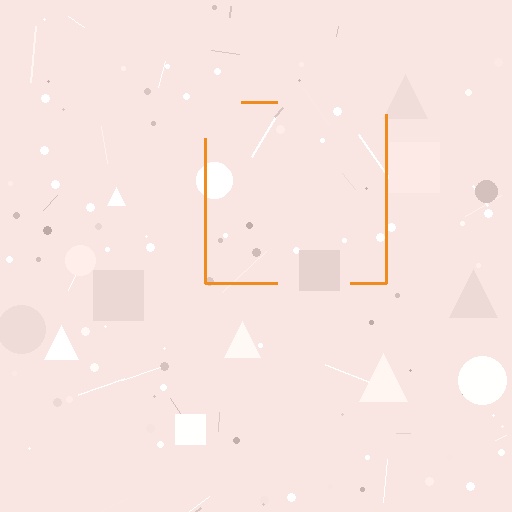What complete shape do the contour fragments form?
The contour fragments form a square.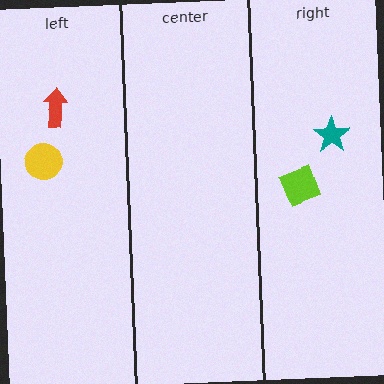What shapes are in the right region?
The teal star, the lime square.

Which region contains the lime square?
The right region.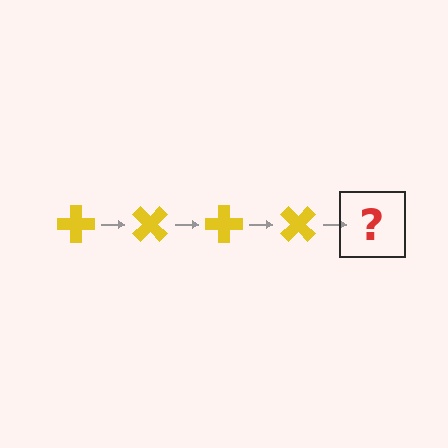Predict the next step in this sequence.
The next step is a yellow cross rotated 180 degrees.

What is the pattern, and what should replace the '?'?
The pattern is that the cross rotates 45 degrees each step. The '?' should be a yellow cross rotated 180 degrees.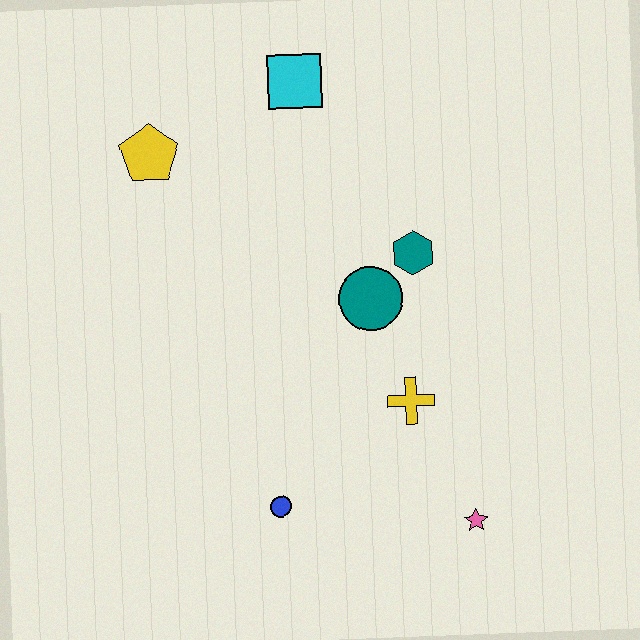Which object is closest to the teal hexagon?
The teal circle is closest to the teal hexagon.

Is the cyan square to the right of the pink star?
No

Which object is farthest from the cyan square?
The pink star is farthest from the cyan square.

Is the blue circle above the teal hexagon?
No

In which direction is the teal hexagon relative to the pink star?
The teal hexagon is above the pink star.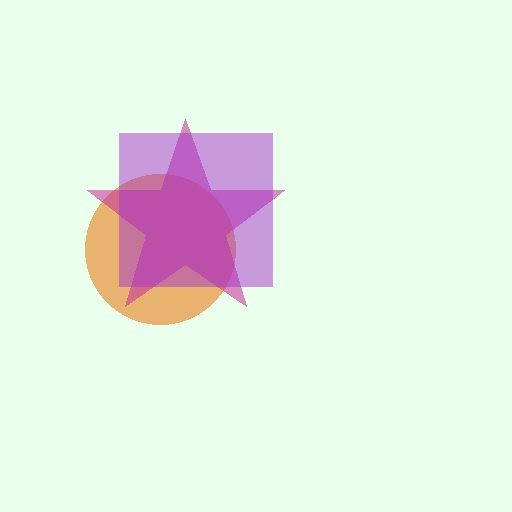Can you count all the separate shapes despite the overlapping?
Yes, there are 3 separate shapes.